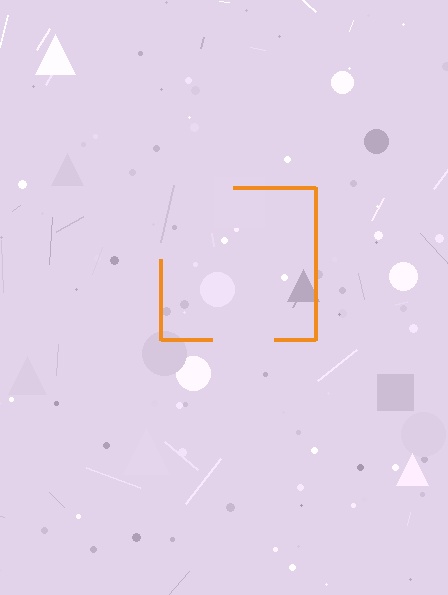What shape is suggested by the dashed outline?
The dashed outline suggests a square.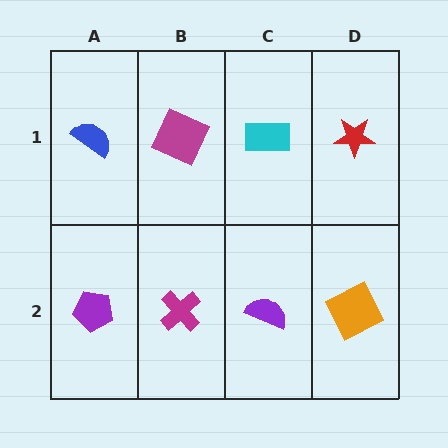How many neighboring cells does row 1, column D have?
2.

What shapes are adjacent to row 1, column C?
A purple semicircle (row 2, column C), a magenta square (row 1, column B), a red star (row 1, column D).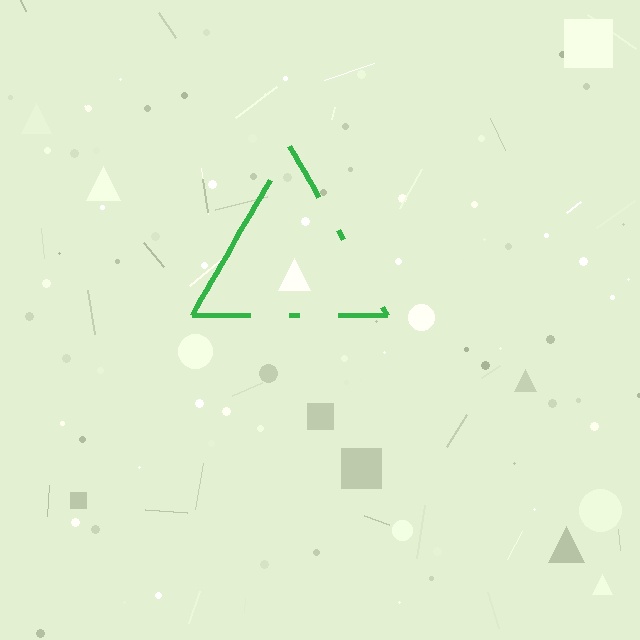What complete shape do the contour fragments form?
The contour fragments form a triangle.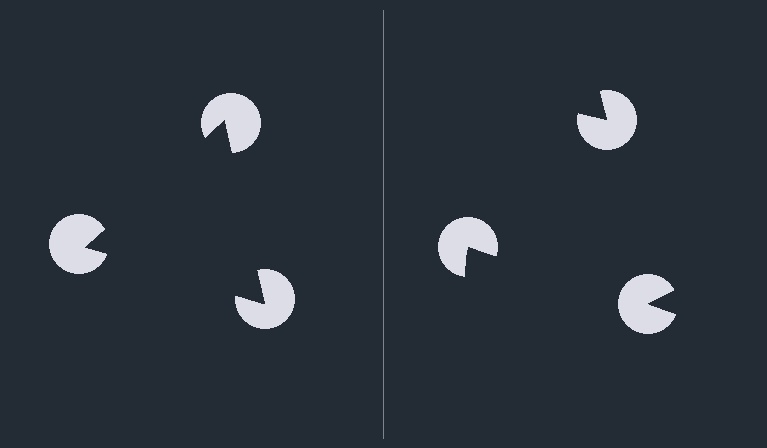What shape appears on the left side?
An illusory triangle.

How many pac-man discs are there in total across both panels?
6 — 3 on each side.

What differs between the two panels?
The pac-man discs are positioned identically on both sides; only the wedge orientations differ. On the left they align to a triangle; on the right they are misaligned.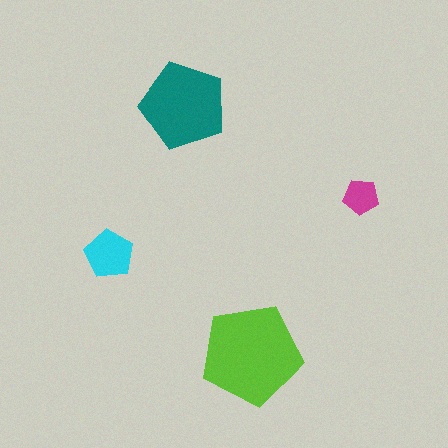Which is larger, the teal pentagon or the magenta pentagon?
The teal one.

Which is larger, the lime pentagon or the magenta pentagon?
The lime one.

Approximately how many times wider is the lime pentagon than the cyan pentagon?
About 2 times wider.